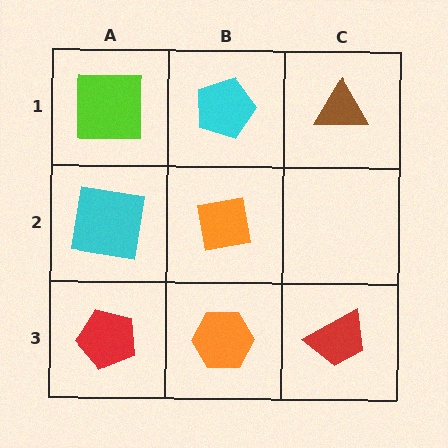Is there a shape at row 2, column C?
No, that cell is empty.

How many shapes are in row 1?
3 shapes.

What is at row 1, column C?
A brown triangle.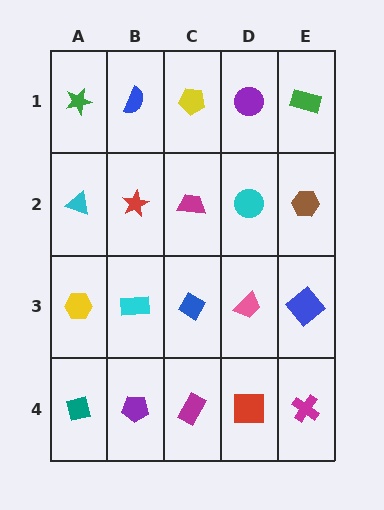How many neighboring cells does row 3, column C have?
4.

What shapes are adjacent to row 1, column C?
A magenta trapezoid (row 2, column C), a blue semicircle (row 1, column B), a purple circle (row 1, column D).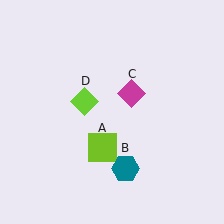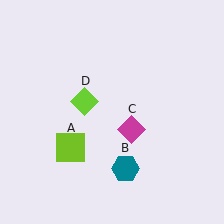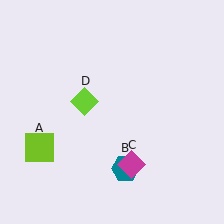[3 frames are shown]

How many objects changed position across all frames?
2 objects changed position: lime square (object A), magenta diamond (object C).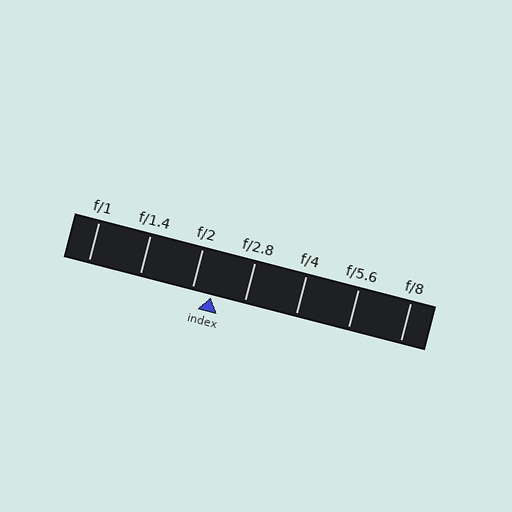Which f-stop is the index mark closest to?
The index mark is closest to f/2.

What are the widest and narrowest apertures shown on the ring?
The widest aperture shown is f/1 and the narrowest is f/8.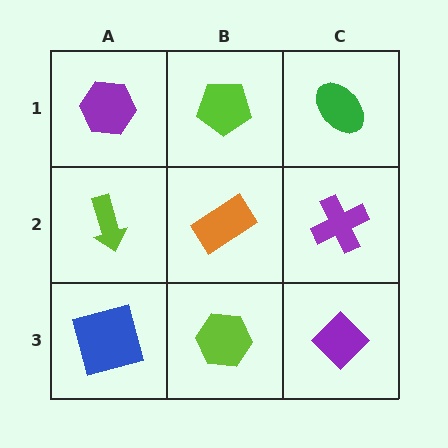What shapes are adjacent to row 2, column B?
A lime pentagon (row 1, column B), a lime hexagon (row 3, column B), a lime arrow (row 2, column A), a purple cross (row 2, column C).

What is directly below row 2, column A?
A blue square.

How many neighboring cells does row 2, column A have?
3.